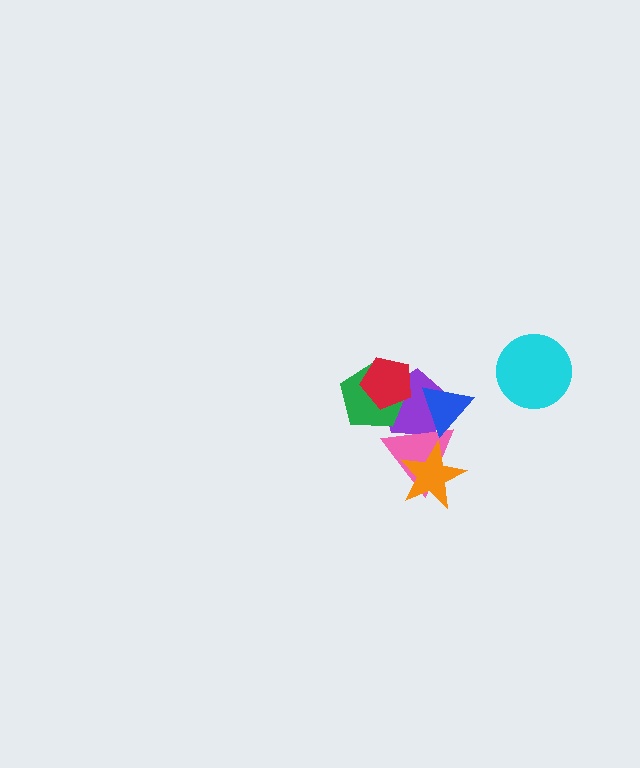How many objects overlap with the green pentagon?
2 objects overlap with the green pentagon.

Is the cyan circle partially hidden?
No, no other shape covers it.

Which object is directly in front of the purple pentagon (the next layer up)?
The pink triangle is directly in front of the purple pentagon.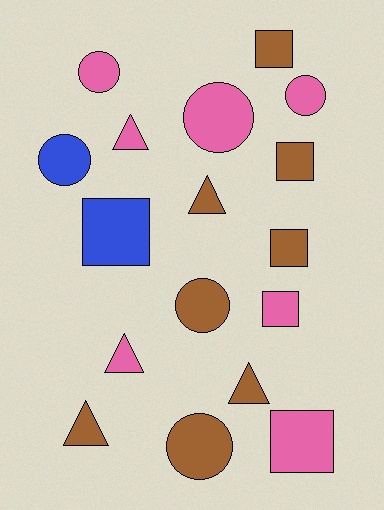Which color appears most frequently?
Brown, with 8 objects.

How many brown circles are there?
There are 2 brown circles.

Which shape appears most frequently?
Circle, with 6 objects.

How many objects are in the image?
There are 17 objects.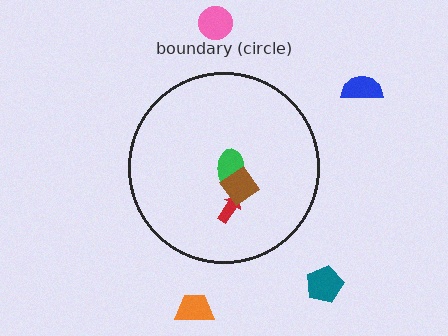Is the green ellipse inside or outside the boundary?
Inside.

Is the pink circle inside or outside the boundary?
Outside.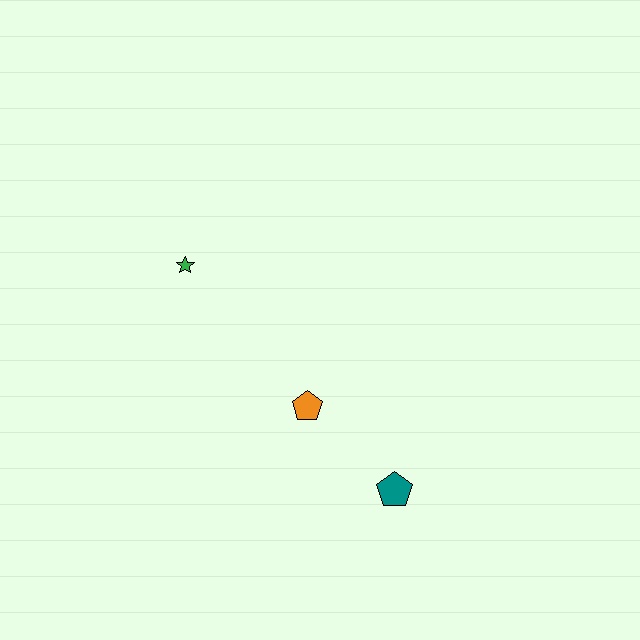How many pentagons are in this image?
There are 2 pentagons.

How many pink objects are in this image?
There are no pink objects.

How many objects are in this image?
There are 3 objects.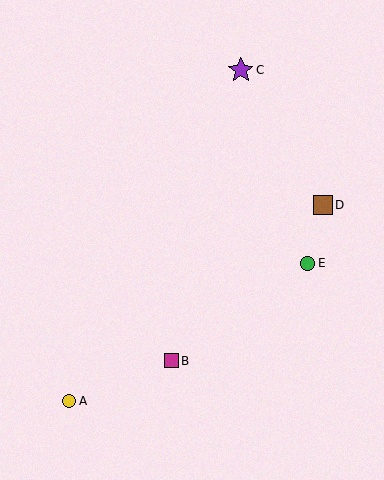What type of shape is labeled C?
Shape C is a purple star.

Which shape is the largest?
The purple star (labeled C) is the largest.